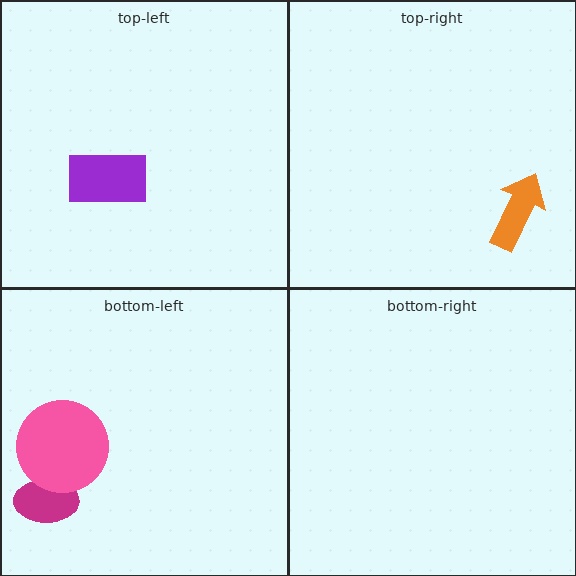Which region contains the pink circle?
The bottom-left region.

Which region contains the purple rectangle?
The top-left region.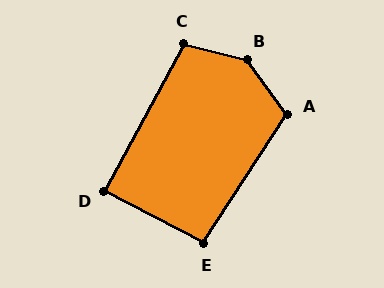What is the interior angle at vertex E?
Approximately 95 degrees (obtuse).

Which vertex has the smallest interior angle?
D, at approximately 89 degrees.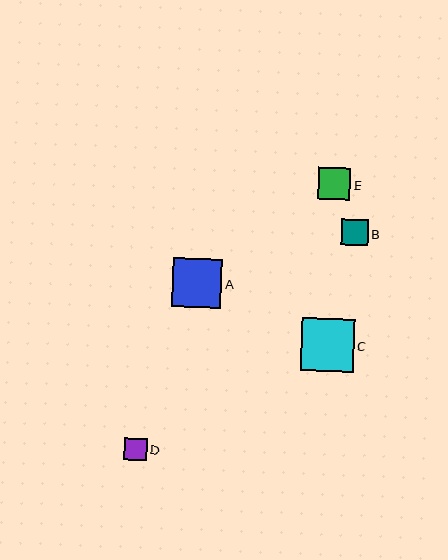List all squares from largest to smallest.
From largest to smallest: C, A, E, B, D.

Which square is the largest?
Square C is the largest with a size of approximately 52 pixels.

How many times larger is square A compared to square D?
Square A is approximately 2.2 times the size of square D.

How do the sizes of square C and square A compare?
Square C and square A are approximately the same size.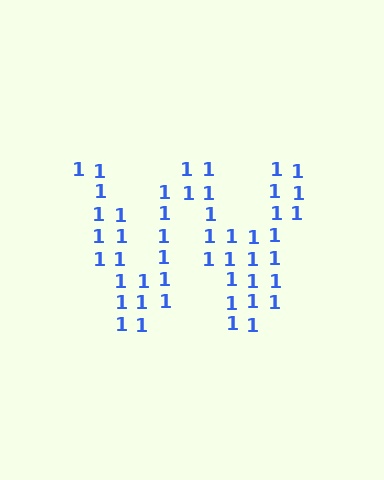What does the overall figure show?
The overall figure shows the letter W.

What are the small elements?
The small elements are digit 1's.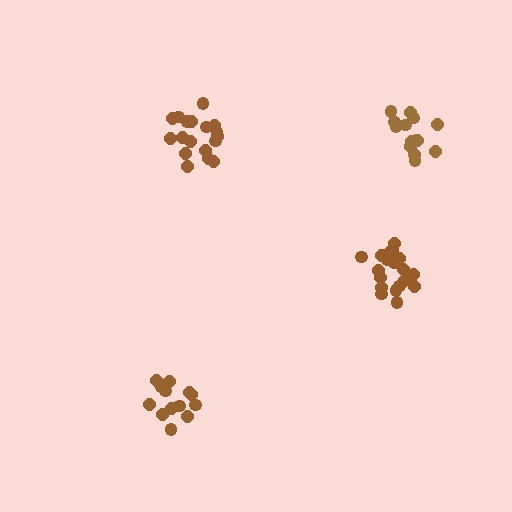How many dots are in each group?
Group 1: 19 dots, Group 2: 18 dots, Group 3: 14 dots, Group 4: 14 dots (65 total).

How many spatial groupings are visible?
There are 4 spatial groupings.